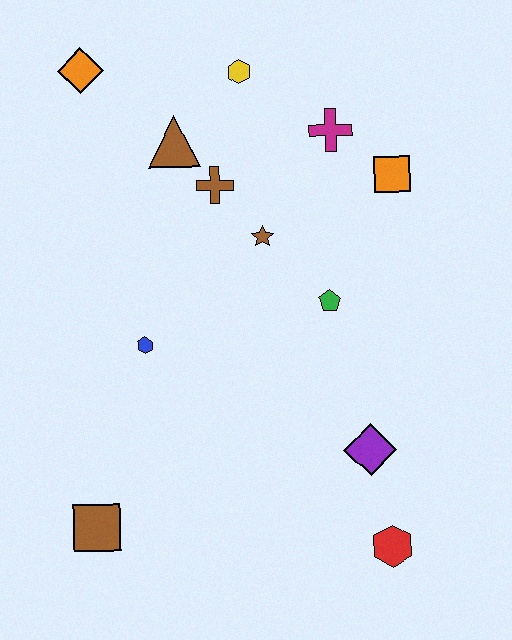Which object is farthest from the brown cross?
The red hexagon is farthest from the brown cross.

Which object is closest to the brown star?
The brown cross is closest to the brown star.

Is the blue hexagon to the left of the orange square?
Yes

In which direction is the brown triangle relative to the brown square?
The brown triangle is above the brown square.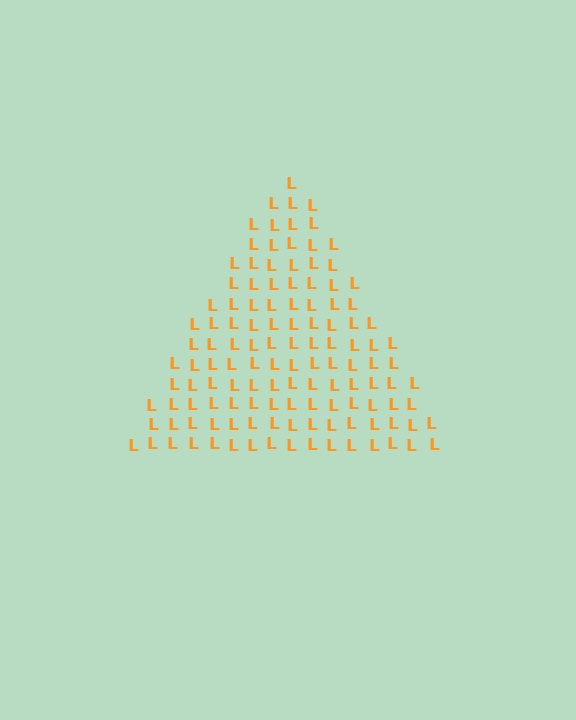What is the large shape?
The large shape is a triangle.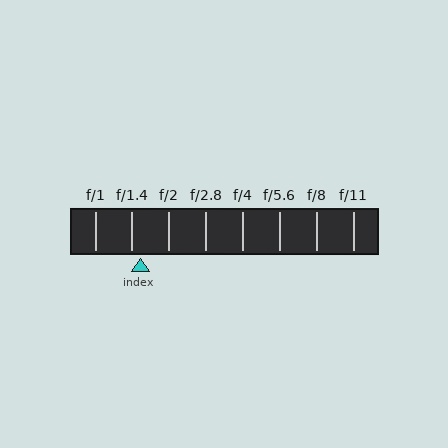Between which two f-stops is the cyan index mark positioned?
The index mark is between f/1.4 and f/2.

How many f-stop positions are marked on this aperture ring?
There are 8 f-stop positions marked.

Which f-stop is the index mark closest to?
The index mark is closest to f/1.4.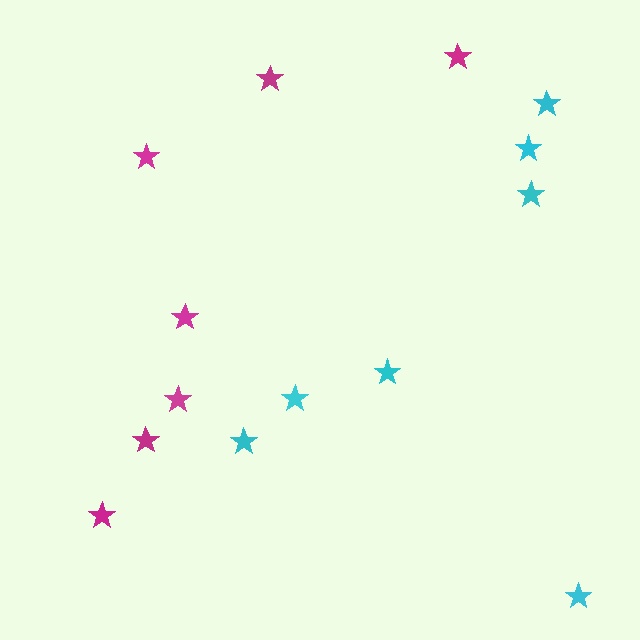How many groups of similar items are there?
There are 2 groups: one group of cyan stars (7) and one group of magenta stars (7).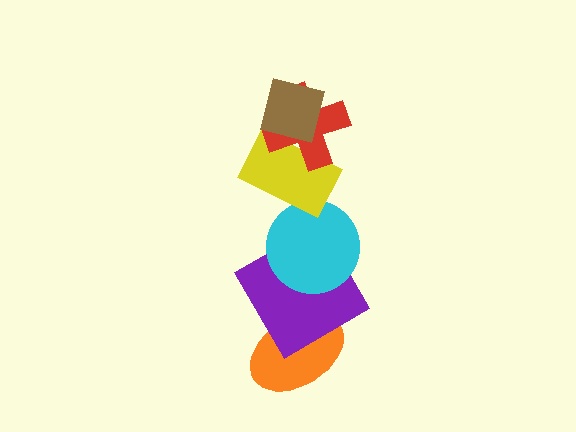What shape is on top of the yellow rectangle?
The red cross is on top of the yellow rectangle.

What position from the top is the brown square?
The brown square is 1st from the top.